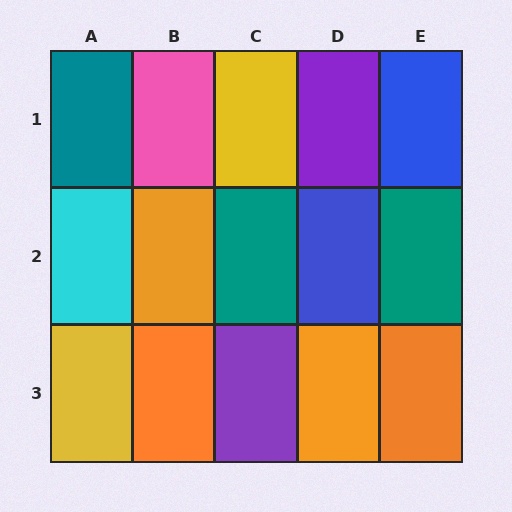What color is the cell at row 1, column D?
Purple.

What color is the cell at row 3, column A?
Yellow.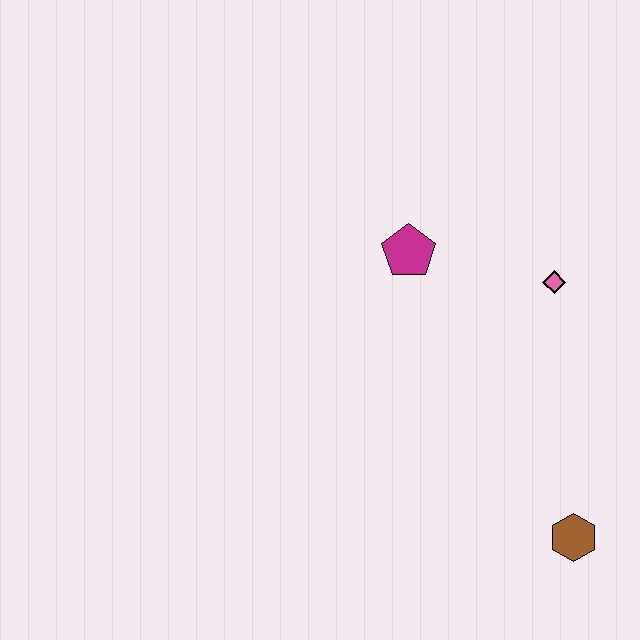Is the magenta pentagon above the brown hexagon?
Yes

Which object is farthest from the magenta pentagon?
The brown hexagon is farthest from the magenta pentagon.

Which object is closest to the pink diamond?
The magenta pentagon is closest to the pink diamond.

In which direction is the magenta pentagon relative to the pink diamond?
The magenta pentagon is to the left of the pink diamond.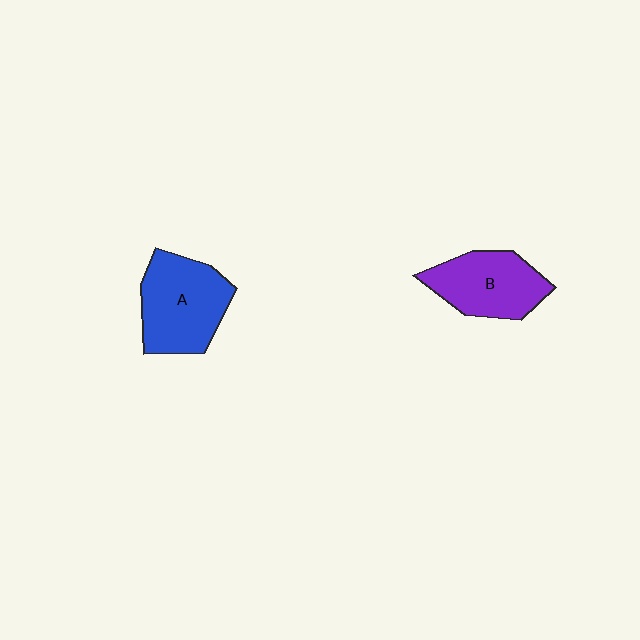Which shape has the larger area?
Shape A (blue).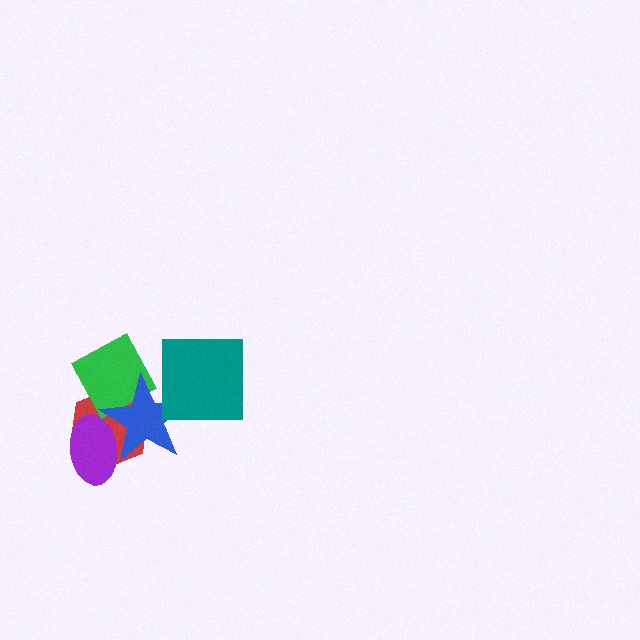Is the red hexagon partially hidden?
Yes, it is partially covered by another shape.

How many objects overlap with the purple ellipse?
2 objects overlap with the purple ellipse.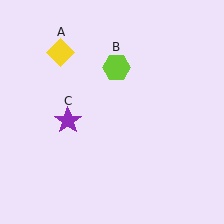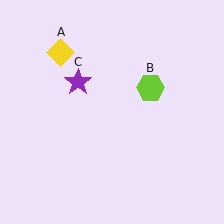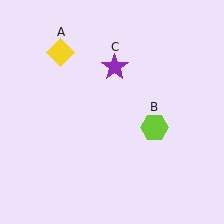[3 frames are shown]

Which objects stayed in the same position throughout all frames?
Yellow diamond (object A) remained stationary.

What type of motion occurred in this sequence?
The lime hexagon (object B), purple star (object C) rotated clockwise around the center of the scene.